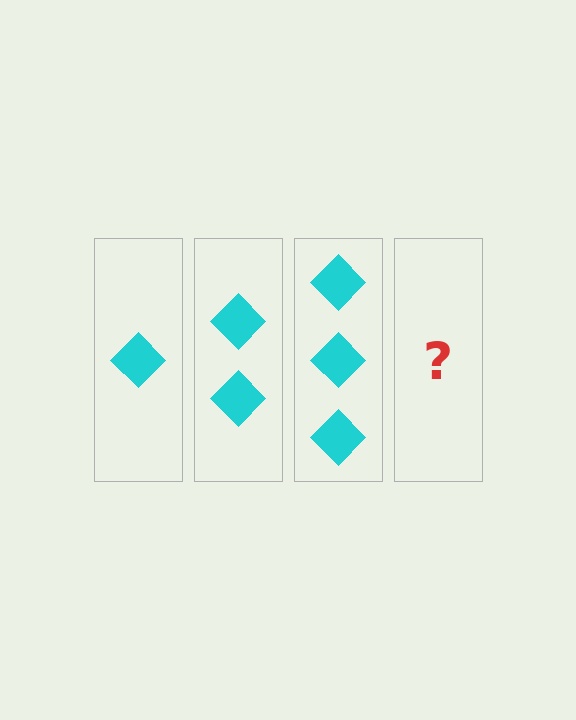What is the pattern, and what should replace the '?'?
The pattern is that each step adds one more diamond. The '?' should be 4 diamonds.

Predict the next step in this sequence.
The next step is 4 diamonds.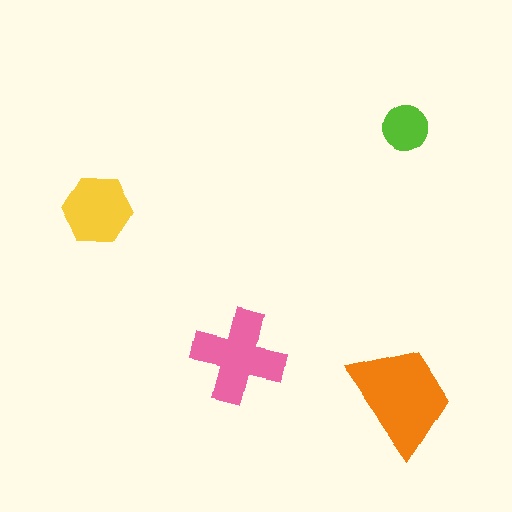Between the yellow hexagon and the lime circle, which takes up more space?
The yellow hexagon.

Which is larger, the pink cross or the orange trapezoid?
The orange trapezoid.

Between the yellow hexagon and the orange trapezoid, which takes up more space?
The orange trapezoid.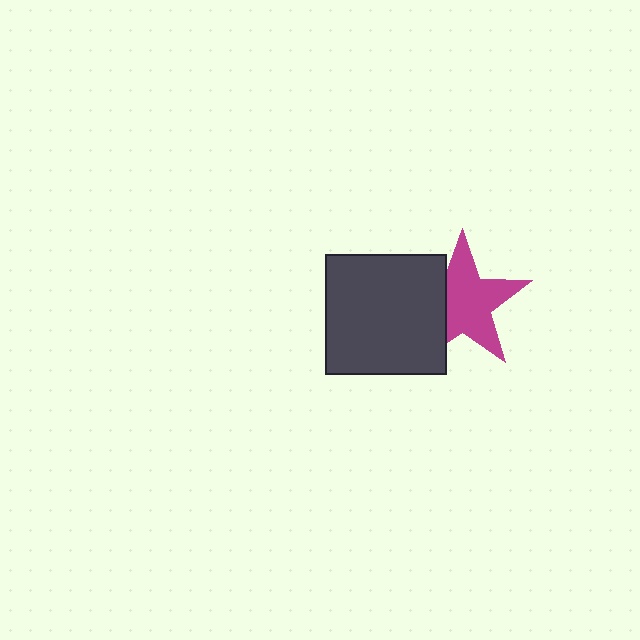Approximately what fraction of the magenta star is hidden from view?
Roughly 30% of the magenta star is hidden behind the dark gray rectangle.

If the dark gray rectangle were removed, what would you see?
You would see the complete magenta star.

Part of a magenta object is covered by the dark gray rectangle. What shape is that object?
It is a star.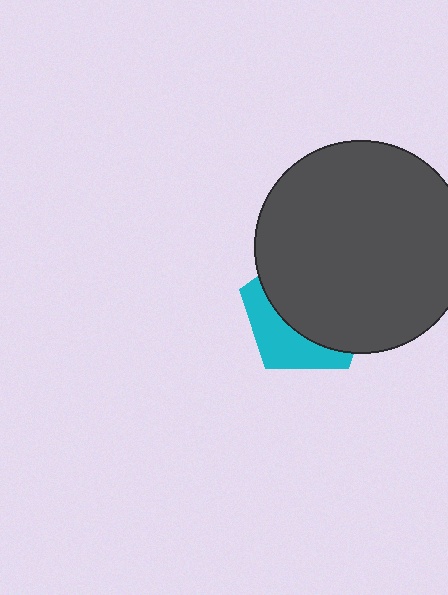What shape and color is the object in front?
The object in front is a dark gray circle.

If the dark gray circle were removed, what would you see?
You would see the complete cyan pentagon.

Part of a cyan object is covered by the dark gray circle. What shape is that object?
It is a pentagon.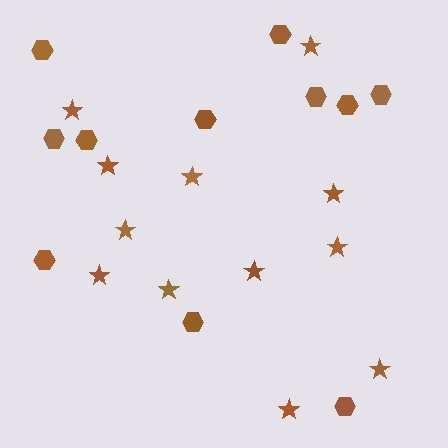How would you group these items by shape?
There are 2 groups: one group of stars (12) and one group of hexagons (11).